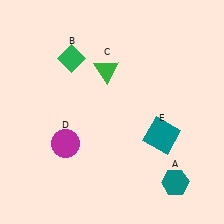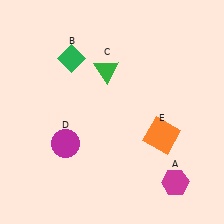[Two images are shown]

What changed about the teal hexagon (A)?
In Image 1, A is teal. In Image 2, it changed to magenta.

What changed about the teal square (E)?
In Image 1, E is teal. In Image 2, it changed to orange.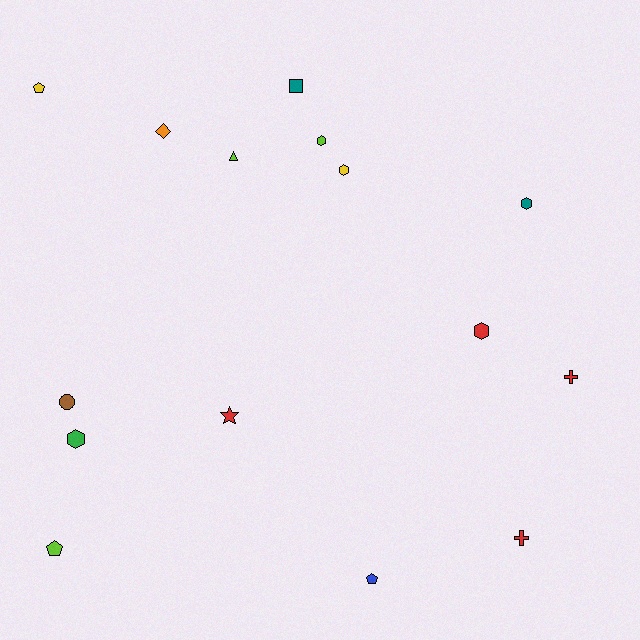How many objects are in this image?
There are 15 objects.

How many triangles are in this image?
There is 1 triangle.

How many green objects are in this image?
There is 1 green object.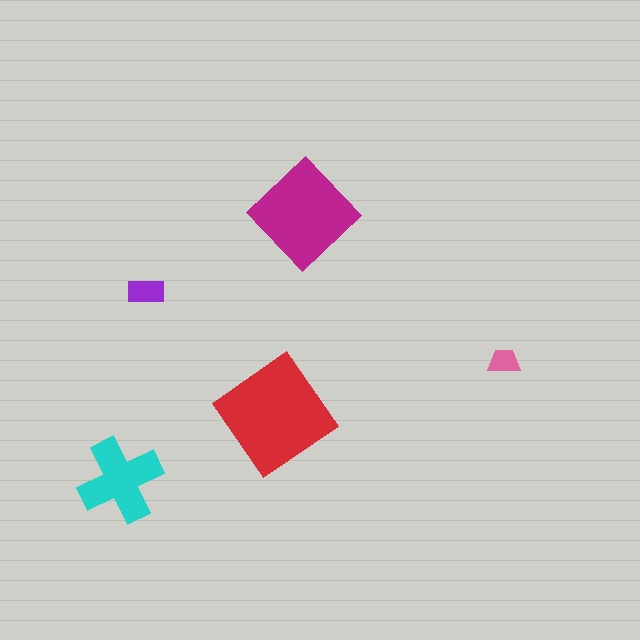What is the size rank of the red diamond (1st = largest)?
1st.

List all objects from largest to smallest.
The red diamond, the magenta diamond, the cyan cross, the purple rectangle, the pink trapezoid.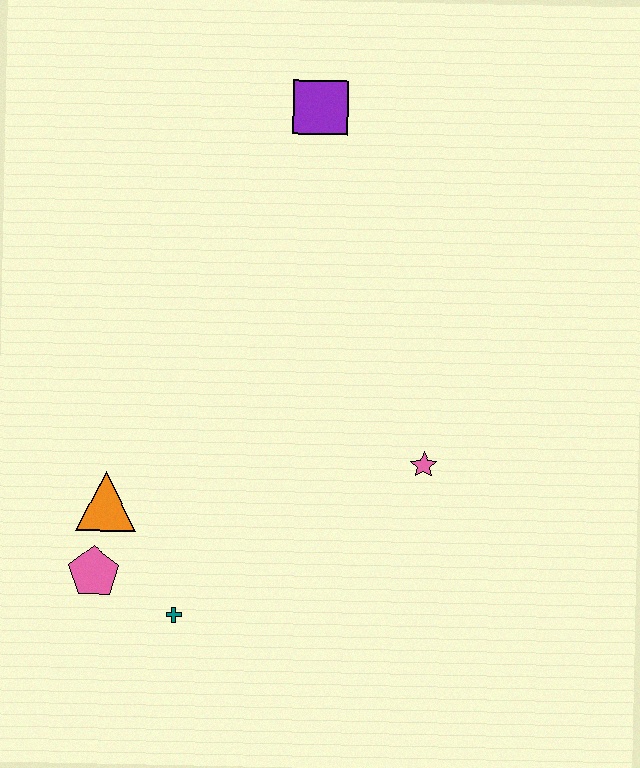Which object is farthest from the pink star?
The purple square is farthest from the pink star.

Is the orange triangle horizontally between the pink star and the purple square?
No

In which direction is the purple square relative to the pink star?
The purple square is above the pink star.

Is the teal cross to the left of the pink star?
Yes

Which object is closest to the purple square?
The pink star is closest to the purple square.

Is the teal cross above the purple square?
No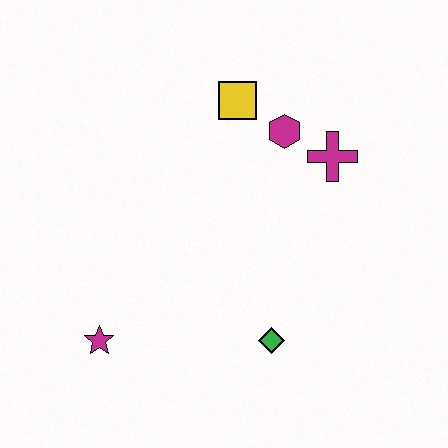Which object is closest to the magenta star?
The green diamond is closest to the magenta star.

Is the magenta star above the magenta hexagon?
No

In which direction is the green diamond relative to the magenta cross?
The green diamond is below the magenta cross.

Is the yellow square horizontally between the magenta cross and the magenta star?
Yes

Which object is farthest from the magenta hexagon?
The magenta star is farthest from the magenta hexagon.